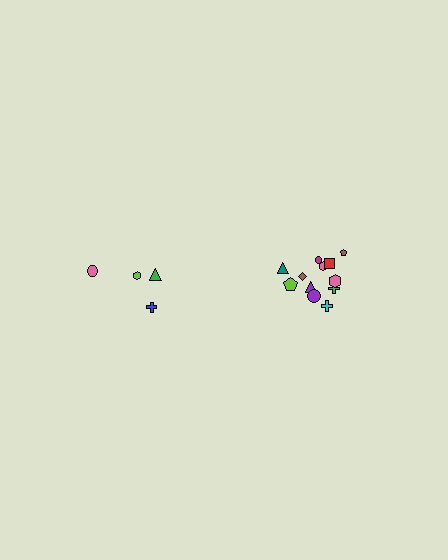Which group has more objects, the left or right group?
The right group.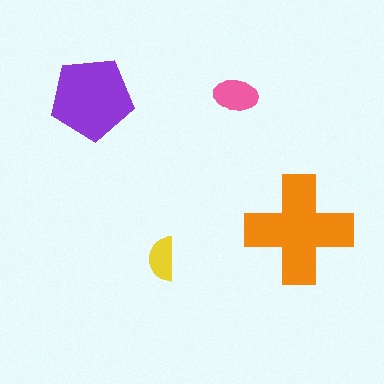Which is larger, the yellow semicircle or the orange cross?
The orange cross.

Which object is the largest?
The orange cross.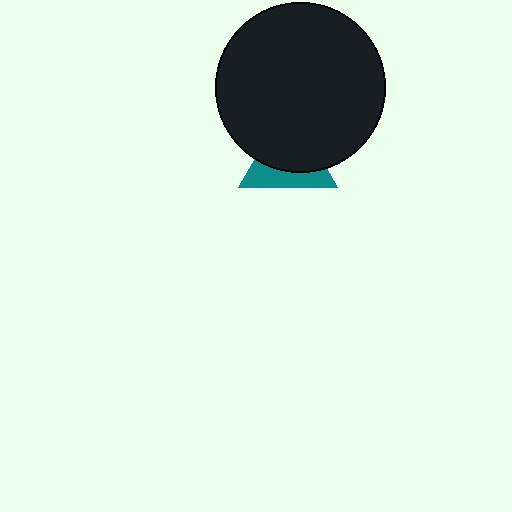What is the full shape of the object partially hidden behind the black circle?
The partially hidden object is a teal triangle.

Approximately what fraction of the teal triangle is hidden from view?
Roughly 63% of the teal triangle is hidden behind the black circle.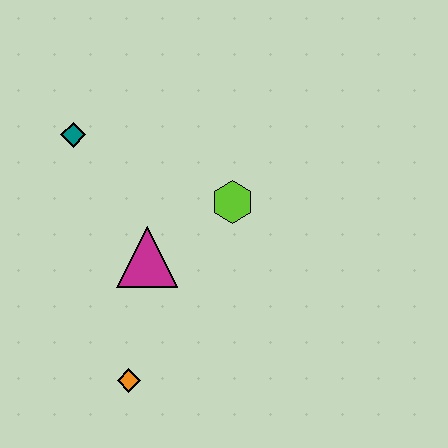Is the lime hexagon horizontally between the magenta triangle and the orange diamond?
No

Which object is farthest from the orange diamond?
The teal diamond is farthest from the orange diamond.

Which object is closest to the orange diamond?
The magenta triangle is closest to the orange diamond.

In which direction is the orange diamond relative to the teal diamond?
The orange diamond is below the teal diamond.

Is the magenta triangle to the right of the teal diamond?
Yes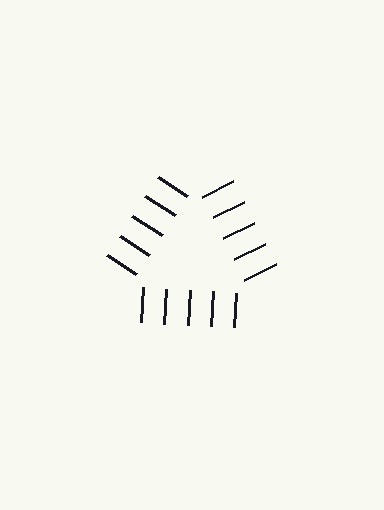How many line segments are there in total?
15 — 5 along each of the 3 edges.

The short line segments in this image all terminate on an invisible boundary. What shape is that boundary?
An illusory triangle — the line segments terminate on its edges but no continuous stroke is drawn.